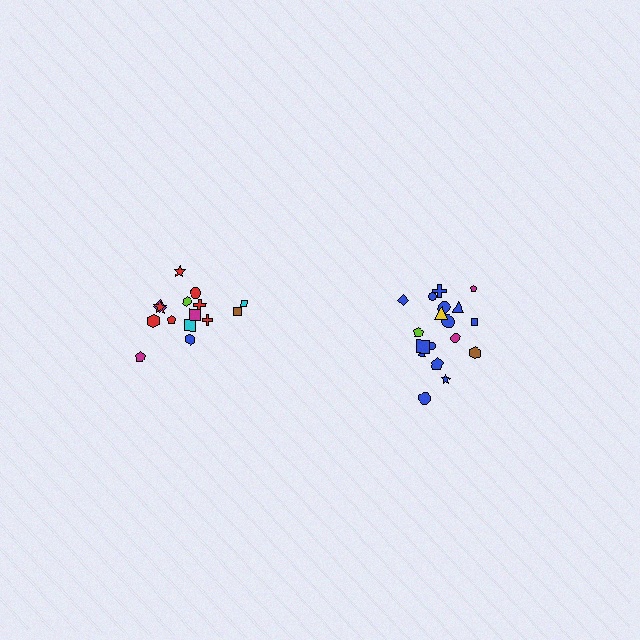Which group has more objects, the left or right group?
The right group.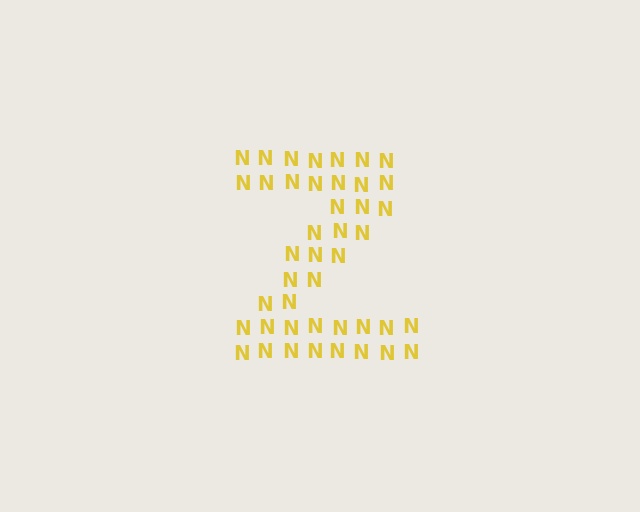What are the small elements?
The small elements are letter N's.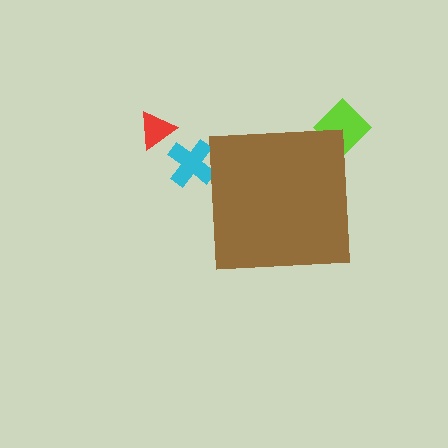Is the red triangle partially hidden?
No, the red triangle is fully visible.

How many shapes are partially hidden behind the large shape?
2 shapes are partially hidden.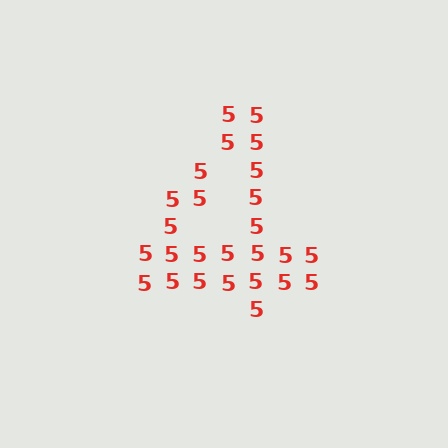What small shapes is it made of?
It is made of small digit 5's.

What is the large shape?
The large shape is the digit 4.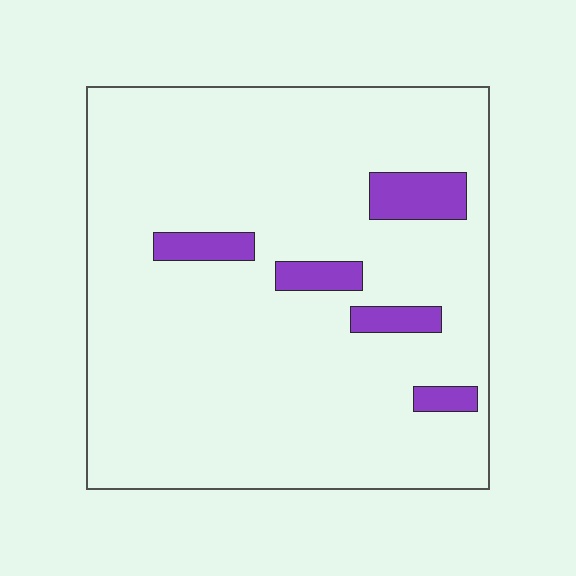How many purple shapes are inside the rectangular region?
5.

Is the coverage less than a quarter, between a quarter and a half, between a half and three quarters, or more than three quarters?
Less than a quarter.